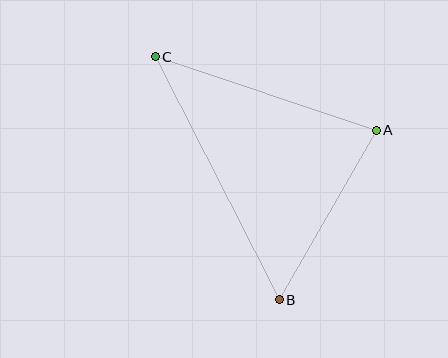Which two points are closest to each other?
Points A and B are closest to each other.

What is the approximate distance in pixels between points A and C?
The distance between A and C is approximately 233 pixels.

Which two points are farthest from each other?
Points B and C are farthest from each other.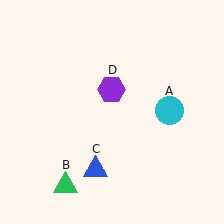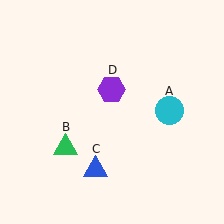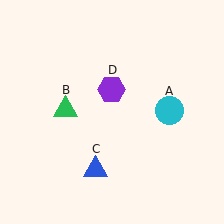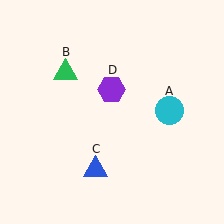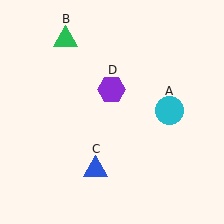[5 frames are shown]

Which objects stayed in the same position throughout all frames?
Cyan circle (object A) and blue triangle (object C) and purple hexagon (object D) remained stationary.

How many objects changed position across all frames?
1 object changed position: green triangle (object B).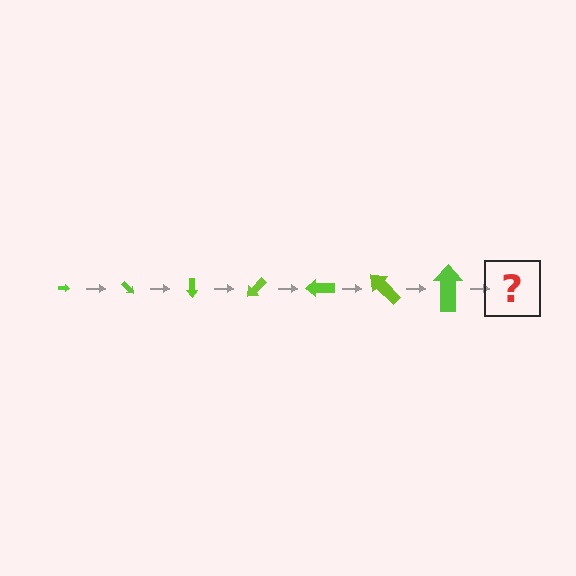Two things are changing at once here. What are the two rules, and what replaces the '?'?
The two rules are that the arrow grows larger each step and it rotates 45 degrees each step. The '?' should be an arrow, larger than the previous one and rotated 315 degrees from the start.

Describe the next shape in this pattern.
It should be an arrow, larger than the previous one and rotated 315 degrees from the start.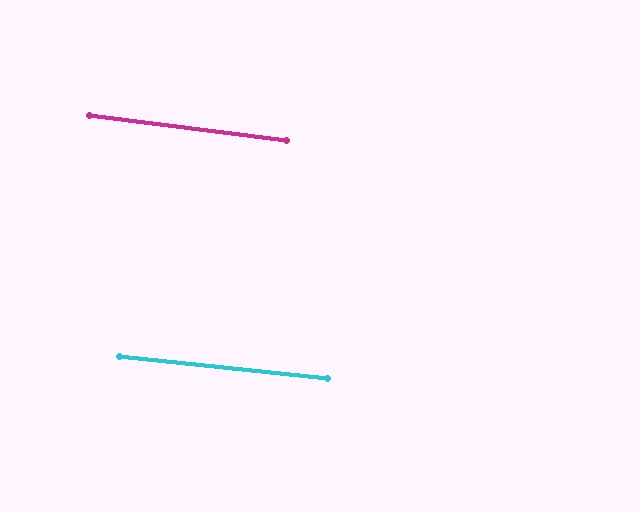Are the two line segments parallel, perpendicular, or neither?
Parallel — their directions differ by only 1.2°.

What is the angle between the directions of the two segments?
Approximately 1 degree.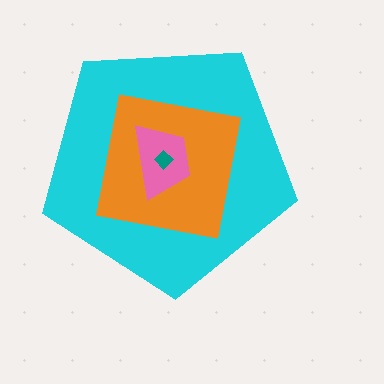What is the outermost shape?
The cyan pentagon.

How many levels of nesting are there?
4.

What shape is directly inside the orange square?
The pink trapezoid.